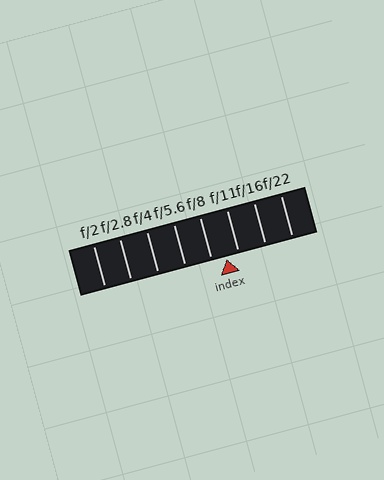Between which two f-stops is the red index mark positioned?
The index mark is between f/8 and f/11.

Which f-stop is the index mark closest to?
The index mark is closest to f/11.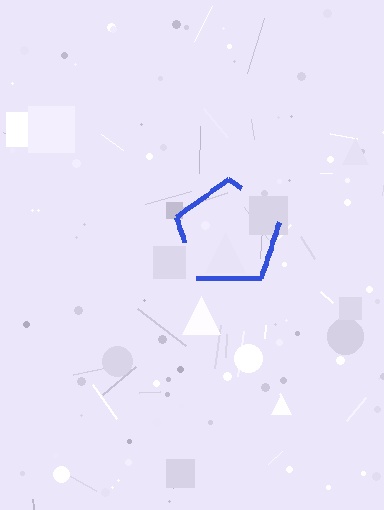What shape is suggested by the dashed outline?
The dashed outline suggests a pentagon.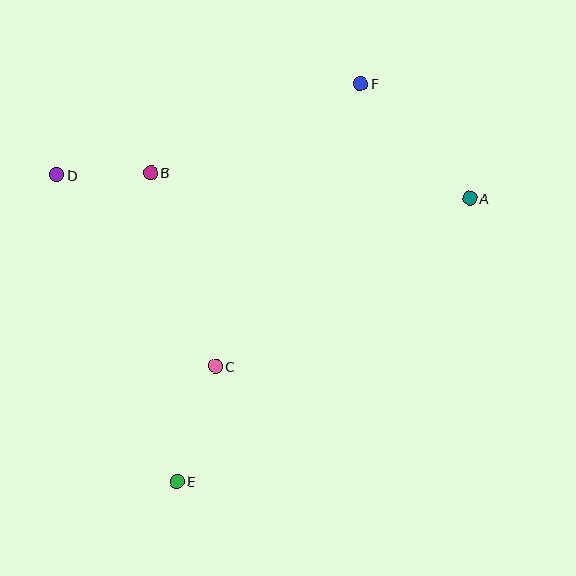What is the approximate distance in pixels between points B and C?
The distance between B and C is approximately 204 pixels.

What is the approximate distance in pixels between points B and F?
The distance between B and F is approximately 228 pixels.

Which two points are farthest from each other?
Points E and F are farthest from each other.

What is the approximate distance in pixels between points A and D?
The distance between A and D is approximately 414 pixels.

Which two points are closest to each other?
Points B and D are closest to each other.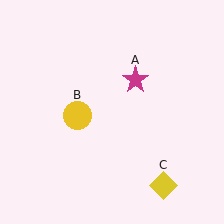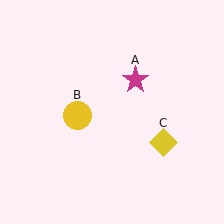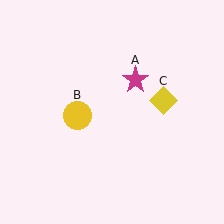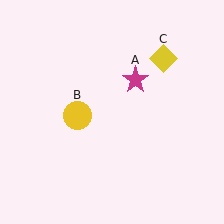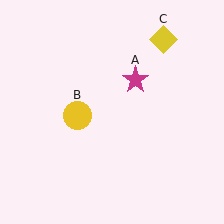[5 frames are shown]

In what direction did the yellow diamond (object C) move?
The yellow diamond (object C) moved up.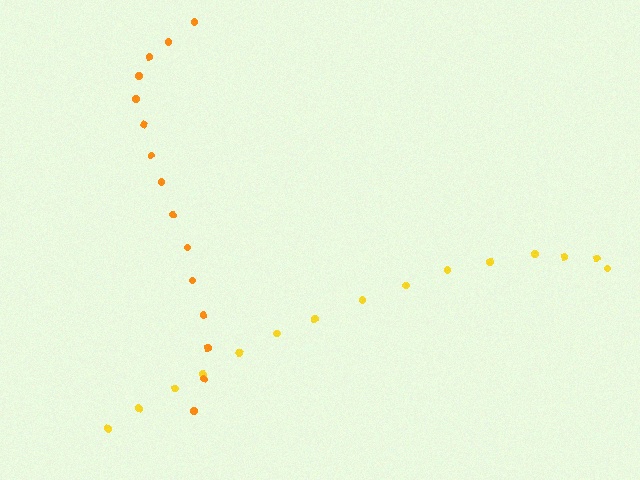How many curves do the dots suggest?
There are 2 distinct paths.